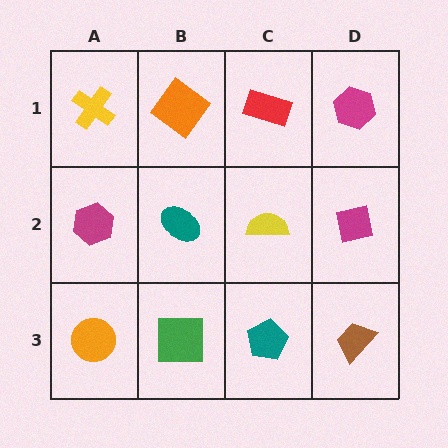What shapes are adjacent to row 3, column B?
A teal ellipse (row 2, column B), an orange circle (row 3, column A), a teal pentagon (row 3, column C).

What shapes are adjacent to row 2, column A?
A yellow cross (row 1, column A), an orange circle (row 3, column A), a teal ellipse (row 2, column B).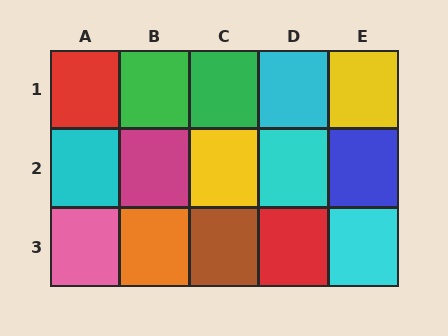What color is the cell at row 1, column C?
Green.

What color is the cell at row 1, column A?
Red.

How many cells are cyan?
4 cells are cyan.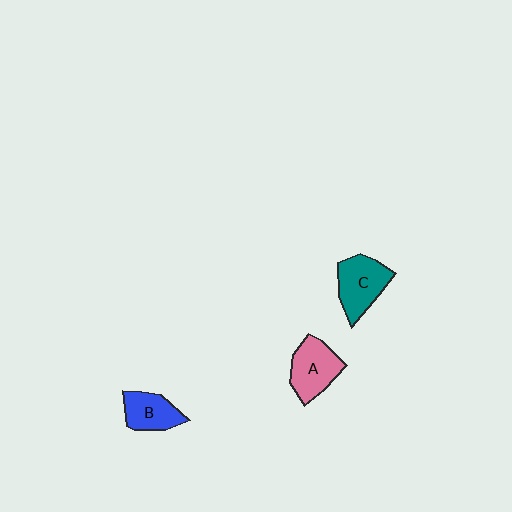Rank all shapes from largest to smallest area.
From largest to smallest: C (teal), A (pink), B (blue).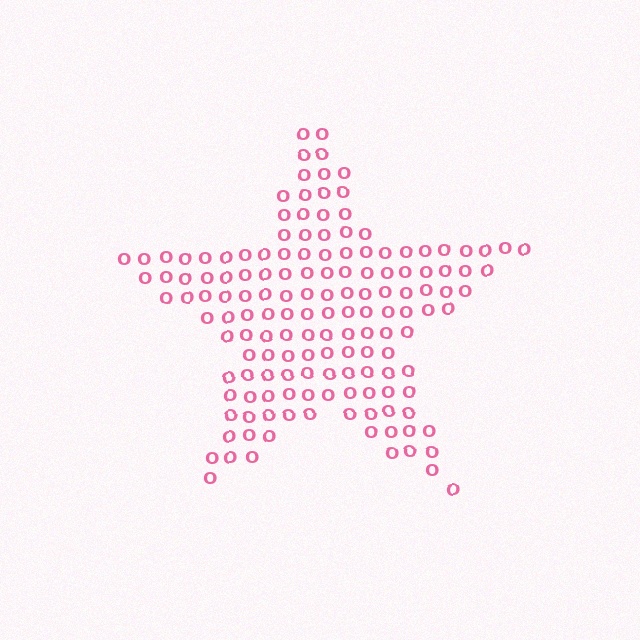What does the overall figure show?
The overall figure shows a star.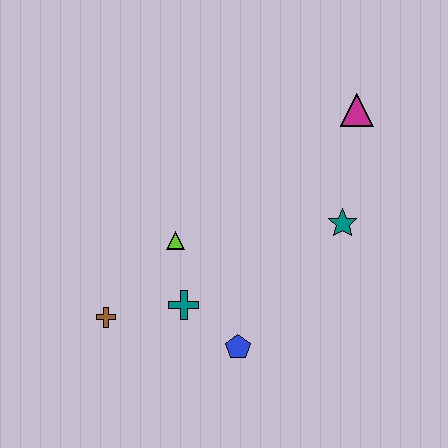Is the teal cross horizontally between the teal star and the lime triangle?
Yes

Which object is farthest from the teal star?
The brown cross is farthest from the teal star.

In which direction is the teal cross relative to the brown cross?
The teal cross is to the right of the brown cross.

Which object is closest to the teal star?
The magenta triangle is closest to the teal star.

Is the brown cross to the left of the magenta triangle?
Yes